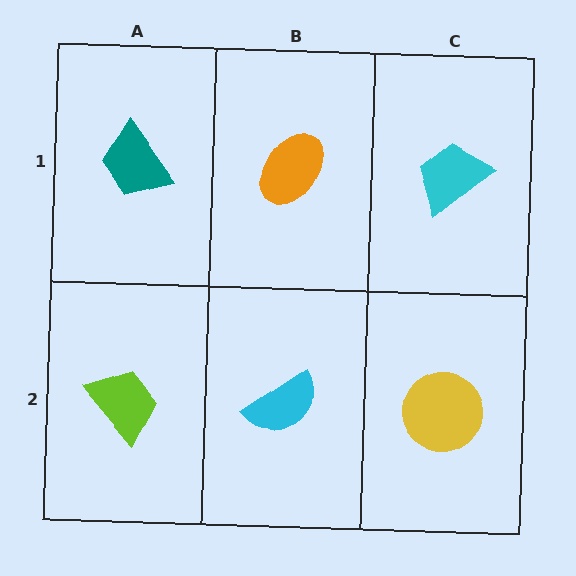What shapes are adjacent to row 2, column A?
A teal trapezoid (row 1, column A), a cyan semicircle (row 2, column B).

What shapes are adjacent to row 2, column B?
An orange ellipse (row 1, column B), a lime trapezoid (row 2, column A), a yellow circle (row 2, column C).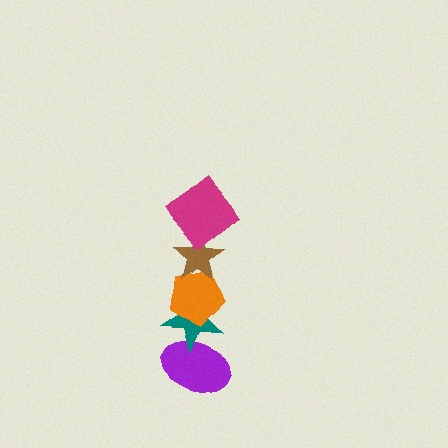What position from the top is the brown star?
The brown star is 2nd from the top.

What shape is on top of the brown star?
The magenta diamond is on top of the brown star.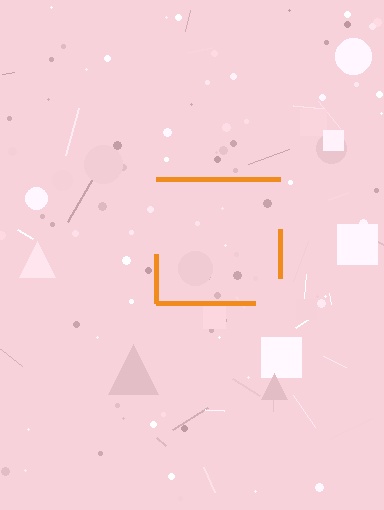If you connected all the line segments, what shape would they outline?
They would outline a square.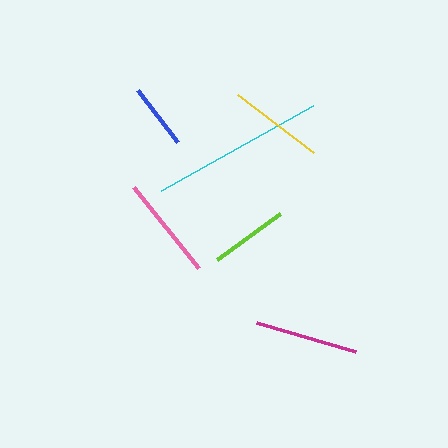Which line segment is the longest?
The cyan line is the longest at approximately 174 pixels.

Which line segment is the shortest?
The blue line is the shortest at approximately 66 pixels.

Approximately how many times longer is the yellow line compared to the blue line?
The yellow line is approximately 1.4 times the length of the blue line.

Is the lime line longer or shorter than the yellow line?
The yellow line is longer than the lime line.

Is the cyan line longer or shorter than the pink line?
The cyan line is longer than the pink line.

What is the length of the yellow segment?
The yellow segment is approximately 96 pixels long.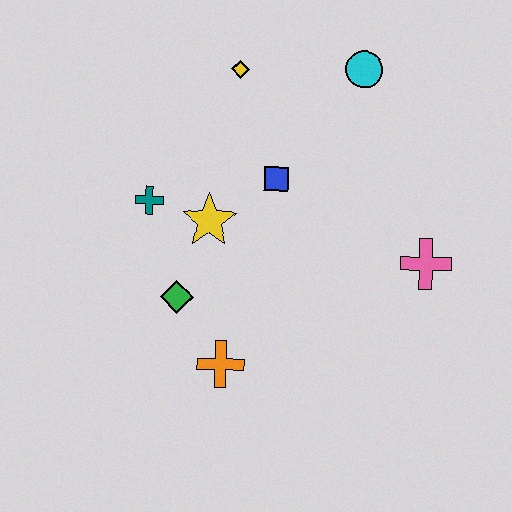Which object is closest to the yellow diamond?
The blue square is closest to the yellow diamond.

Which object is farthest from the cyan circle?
The orange cross is farthest from the cyan circle.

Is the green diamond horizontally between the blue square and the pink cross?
No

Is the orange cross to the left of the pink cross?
Yes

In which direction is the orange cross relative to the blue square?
The orange cross is below the blue square.